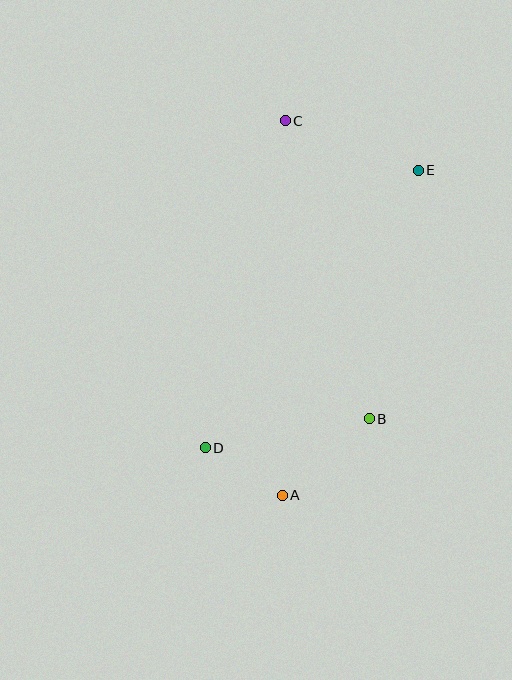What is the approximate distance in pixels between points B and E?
The distance between B and E is approximately 254 pixels.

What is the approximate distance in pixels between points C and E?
The distance between C and E is approximately 142 pixels.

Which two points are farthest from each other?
Points A and C are farthest from each other.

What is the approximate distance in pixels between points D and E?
The distance between D and E is approximately 350 pixels.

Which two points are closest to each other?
Points A and D are closest to each other.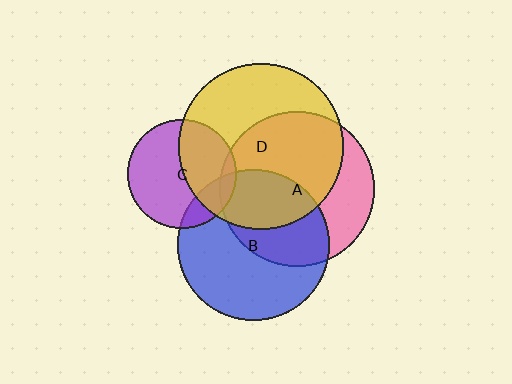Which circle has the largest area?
Circle D (yellow).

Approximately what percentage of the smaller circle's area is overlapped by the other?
Approximately 40%.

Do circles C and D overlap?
Yes.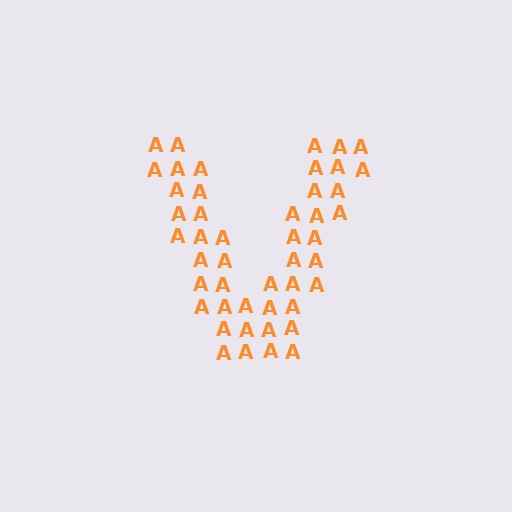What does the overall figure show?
The overall figure shows the letter V.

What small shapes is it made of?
It is made of small letter A's.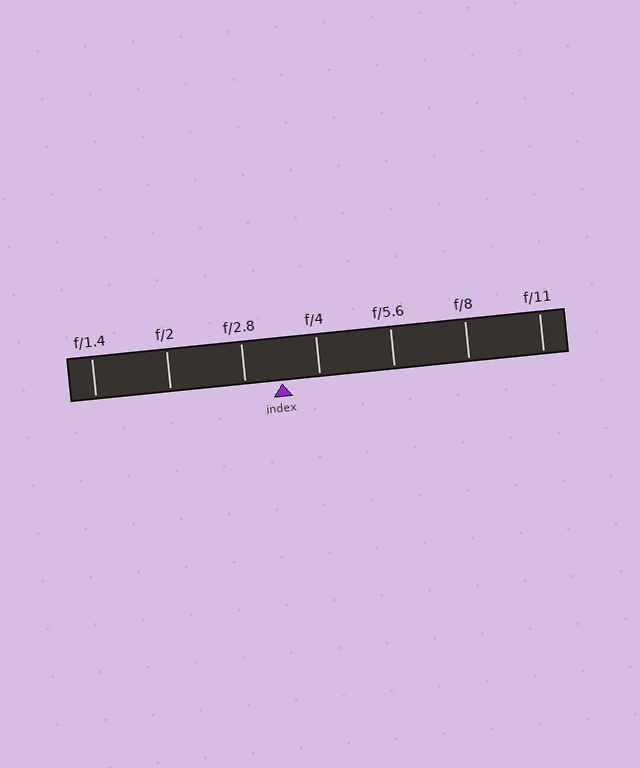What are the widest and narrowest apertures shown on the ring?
The widest aperture shown is f/1.4 and the narrowest is f/11.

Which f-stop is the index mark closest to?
The index mark is closest to f/2.8.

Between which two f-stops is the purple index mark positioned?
The index mark is between f/2.8 and f/4.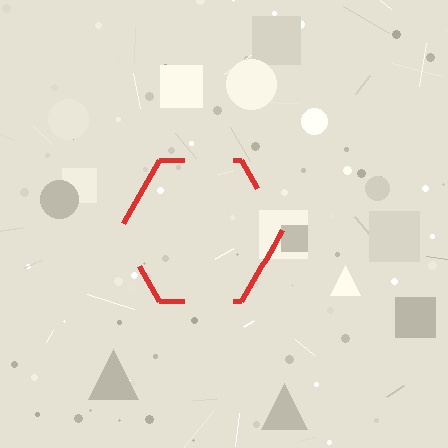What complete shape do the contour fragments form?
The contour fragments form a hexagon.